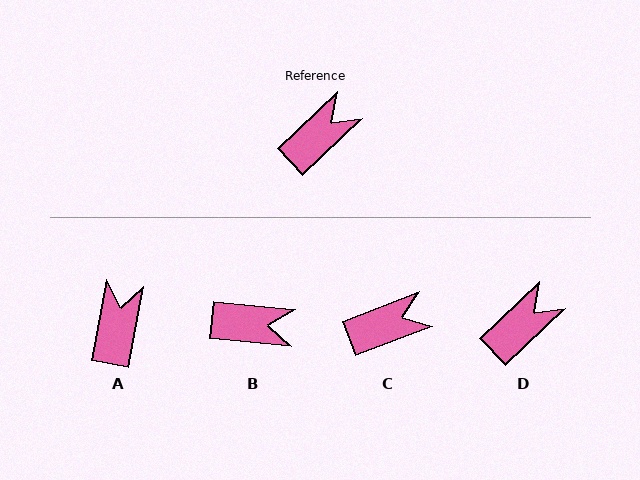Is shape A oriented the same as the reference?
No, it is off by about 36 degrees.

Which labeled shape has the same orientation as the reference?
D.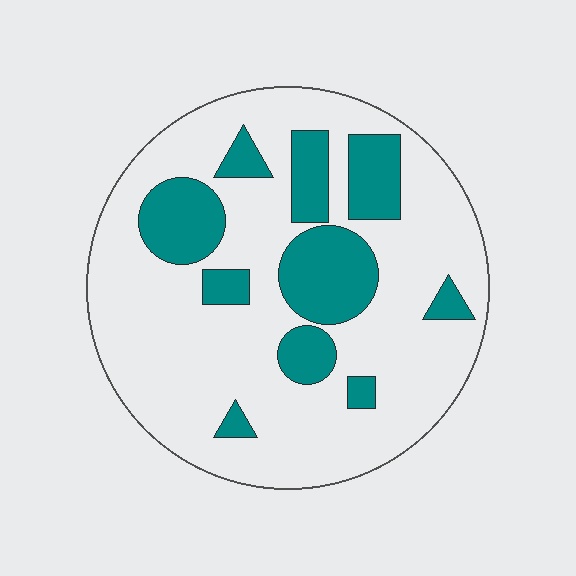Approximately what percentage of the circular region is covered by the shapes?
Approximately 25%.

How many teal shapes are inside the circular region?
10.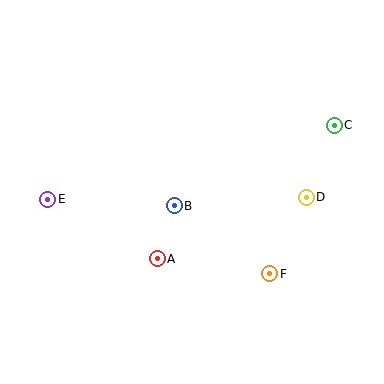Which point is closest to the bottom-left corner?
Point E is closest to the bottom-left corner.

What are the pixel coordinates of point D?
Point D is at (306, 197).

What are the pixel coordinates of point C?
Point C is at (334, 125).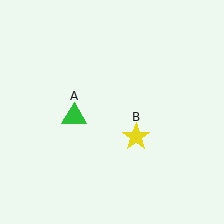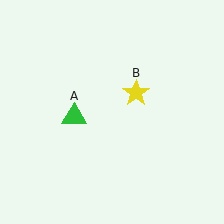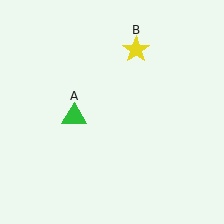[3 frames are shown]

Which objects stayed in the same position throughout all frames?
Green triangle (object A) remained stationary.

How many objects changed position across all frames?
1 object changed position: yellow star (object B).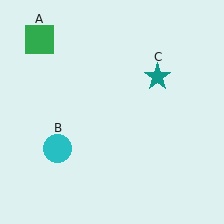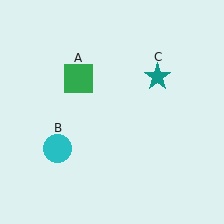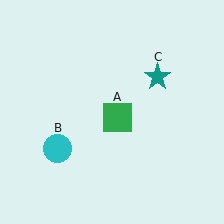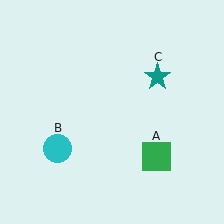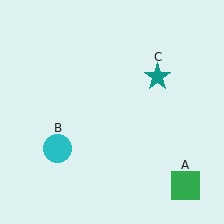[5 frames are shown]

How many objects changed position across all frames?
1 object changed position: green square (object A).